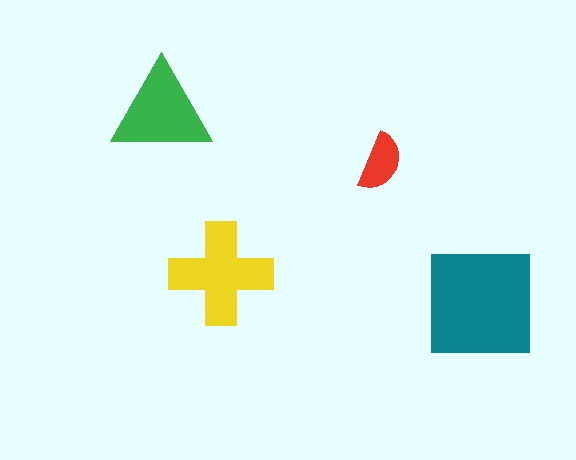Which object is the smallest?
The red semicircle.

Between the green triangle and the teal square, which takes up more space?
The teal square.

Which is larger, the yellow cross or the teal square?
The teal square.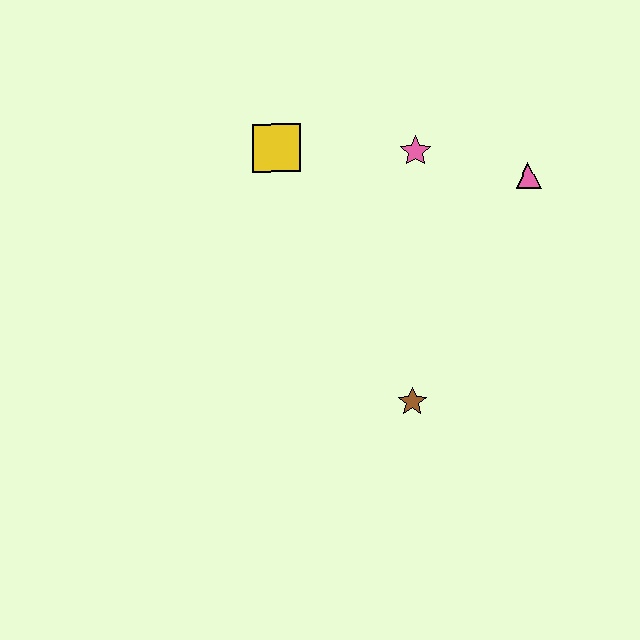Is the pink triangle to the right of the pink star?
Yes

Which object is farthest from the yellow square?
The brown star is farthest from the yellow square.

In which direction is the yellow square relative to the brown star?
The yellow square is above the brown star.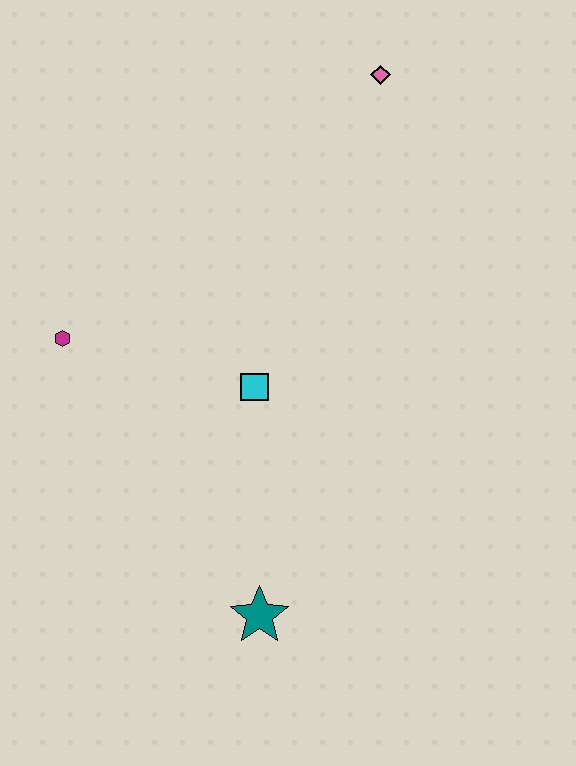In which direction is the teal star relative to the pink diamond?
The teal star is below the pink diamond.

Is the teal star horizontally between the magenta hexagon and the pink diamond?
Yes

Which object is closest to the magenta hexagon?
The cyan square is closest to the magenta hexagon.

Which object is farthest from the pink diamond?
The teal star is farthest from the pink diamond.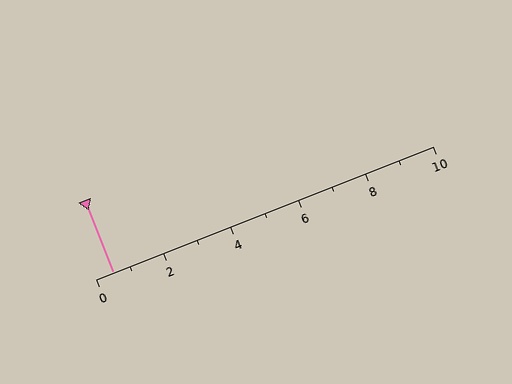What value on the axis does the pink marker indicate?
The marker indicates approximately 0.5.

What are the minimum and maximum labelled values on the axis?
The axis runs from 0 to 10.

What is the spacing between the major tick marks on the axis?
The major ticks are spaced 2 apart.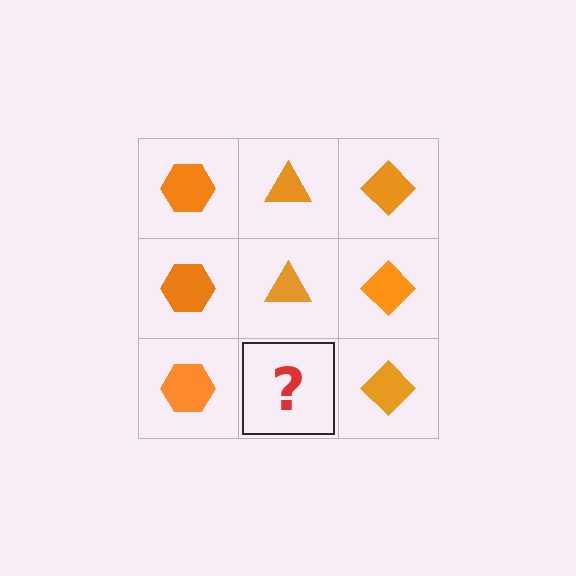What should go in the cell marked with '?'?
The missing cell should contain an orange triangle.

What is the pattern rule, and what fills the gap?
The rule is that each column has a consistent shape. The gap should be filled with an orange triangle.